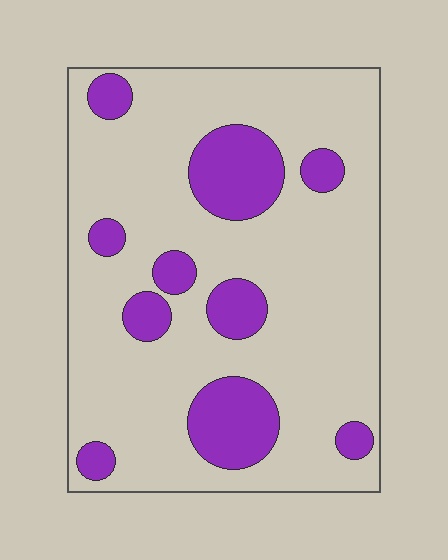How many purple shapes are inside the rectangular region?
10.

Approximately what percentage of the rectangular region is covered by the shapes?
Approximately 20%.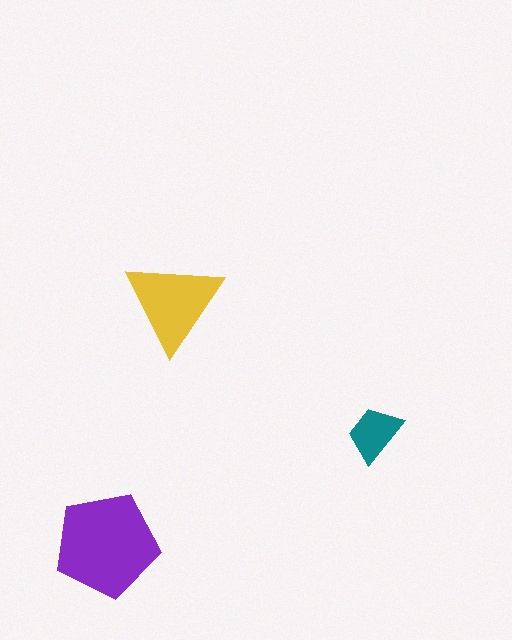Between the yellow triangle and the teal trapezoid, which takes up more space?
The yellow triangle.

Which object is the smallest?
The teal trapezoid.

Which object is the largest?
The purple pentagon.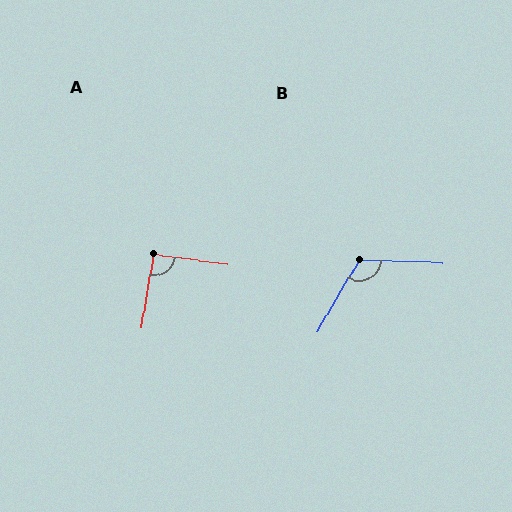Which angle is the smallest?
A, at approximately 91 degrees.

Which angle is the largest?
B, at approximately 117 degrees.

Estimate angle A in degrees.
Approximately 91 degrees.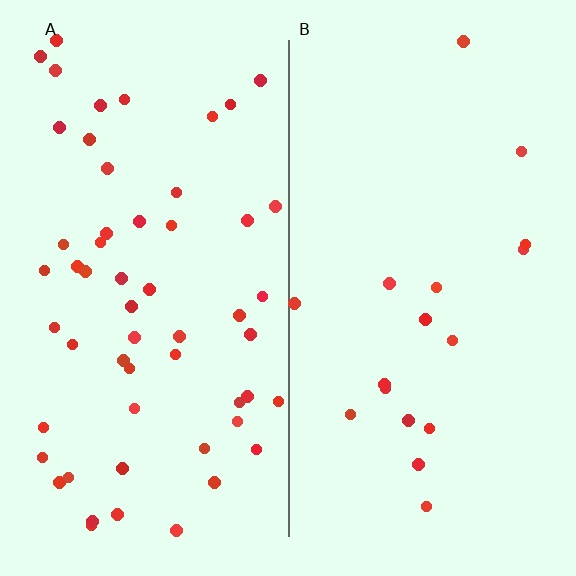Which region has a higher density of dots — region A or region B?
A (the left).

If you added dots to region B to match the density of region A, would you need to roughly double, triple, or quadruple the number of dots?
Approximately triple.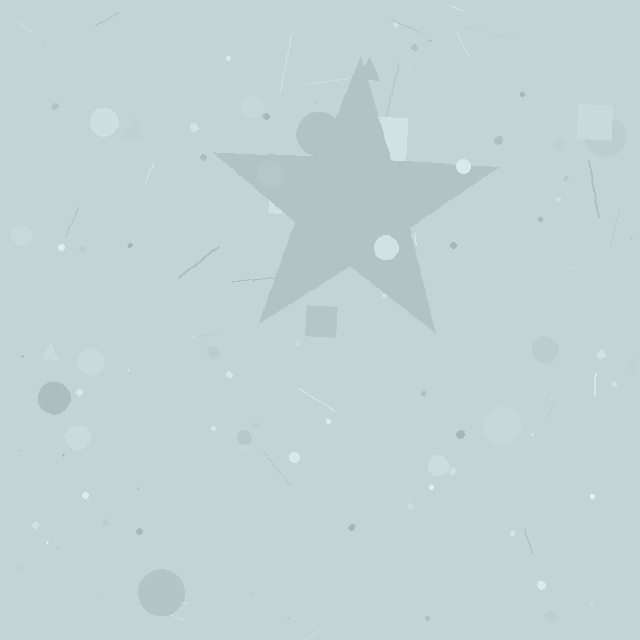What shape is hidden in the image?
A star is hidden in the image.